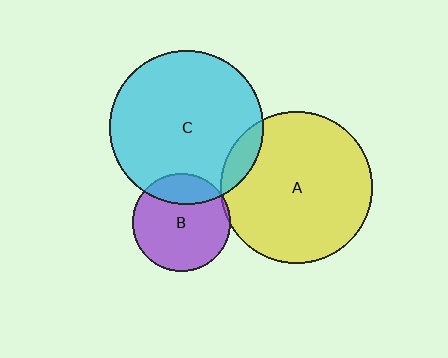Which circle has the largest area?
Circle C (cyan).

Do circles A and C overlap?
Yes.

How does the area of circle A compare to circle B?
Approximately 2.4 times.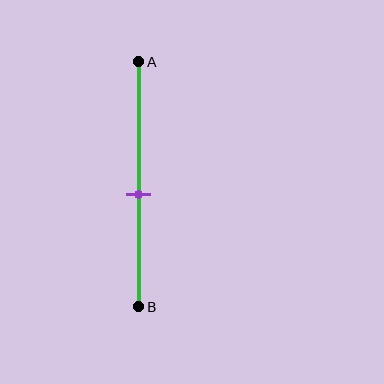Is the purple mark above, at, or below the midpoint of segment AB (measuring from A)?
The purple mark is below the midpoint of segment AB.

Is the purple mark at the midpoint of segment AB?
No, the mark is at about 55% from A, not at the 50% midpoint.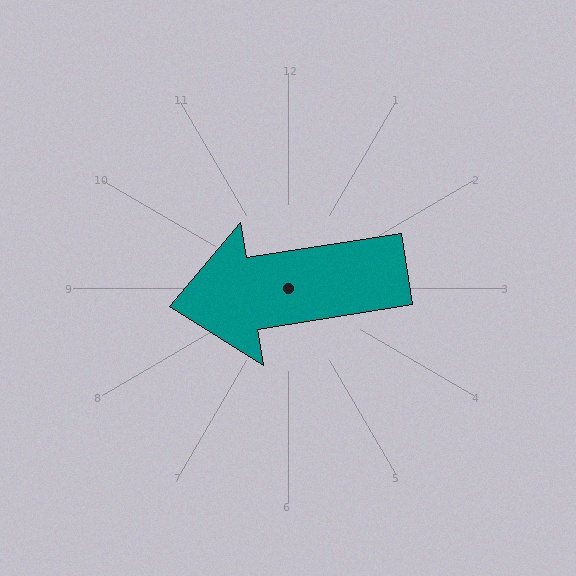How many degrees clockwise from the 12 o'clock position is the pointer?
Approximately 261 degrees.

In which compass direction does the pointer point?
West.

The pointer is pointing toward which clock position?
Roughly 9 o'clock.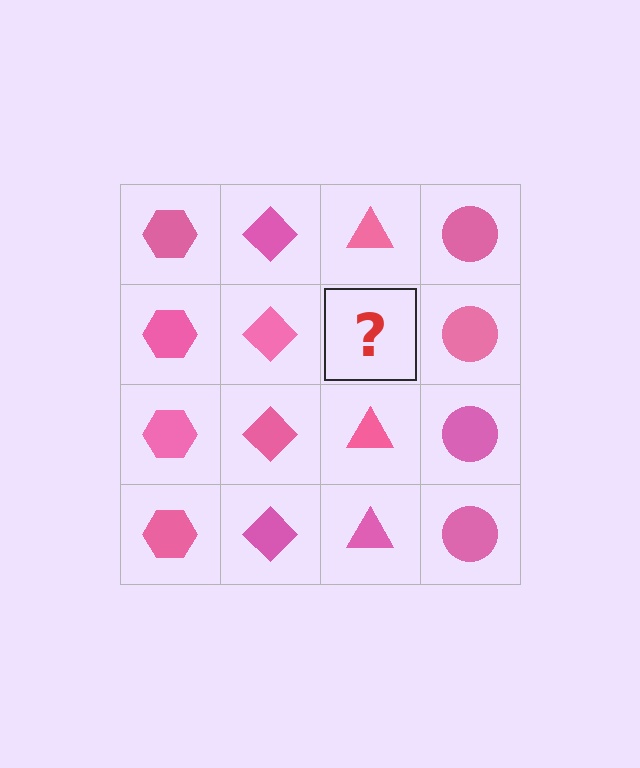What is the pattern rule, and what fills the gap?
The rule is that each column has a consistent shape. The gap should be filled with a pink triangle.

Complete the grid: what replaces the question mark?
The question mark should be replaced with a pink triangle.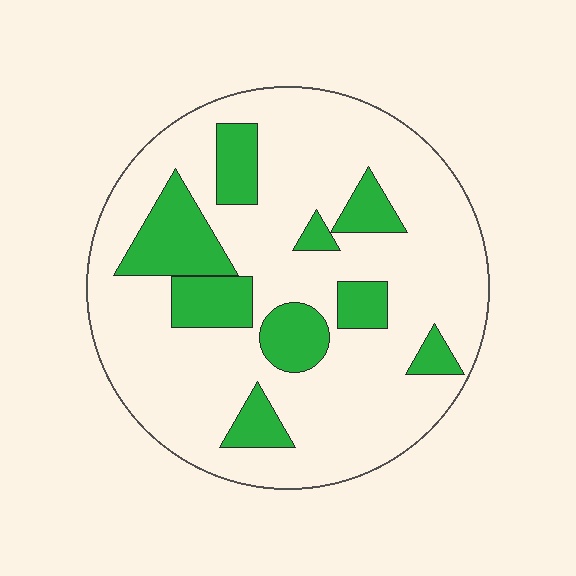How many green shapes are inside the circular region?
9.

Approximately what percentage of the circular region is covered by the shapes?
Approximately 25%.